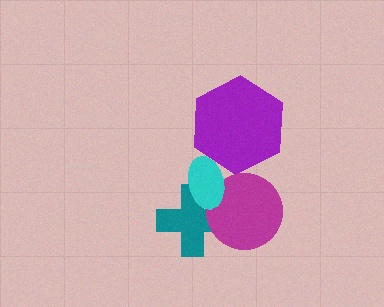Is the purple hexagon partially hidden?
No, no other shape covers it.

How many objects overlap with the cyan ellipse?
3 objects overlap with the cyan ellipse.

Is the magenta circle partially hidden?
Yes, it is partially covered by another shape.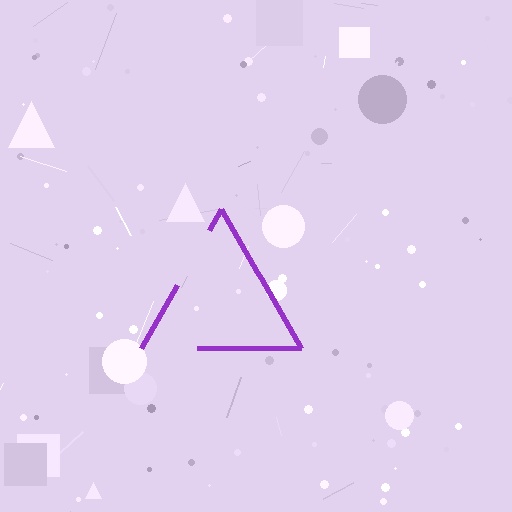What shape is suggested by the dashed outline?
The dashed outline suggests a triangle.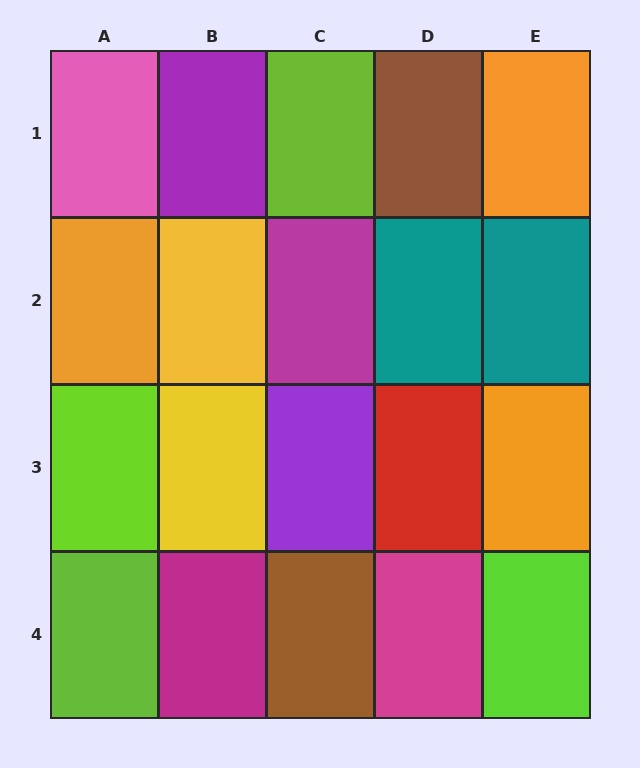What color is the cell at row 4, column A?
Lime.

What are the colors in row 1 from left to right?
Pink, purple, lime, brown, orange.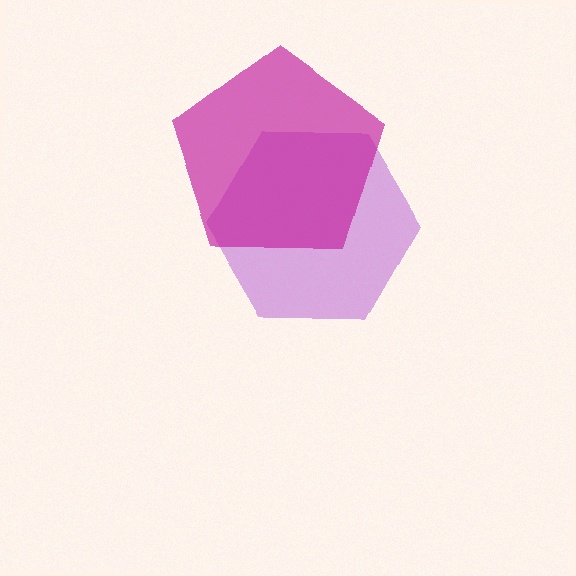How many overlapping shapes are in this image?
There are 2 overlapping shapes in the image.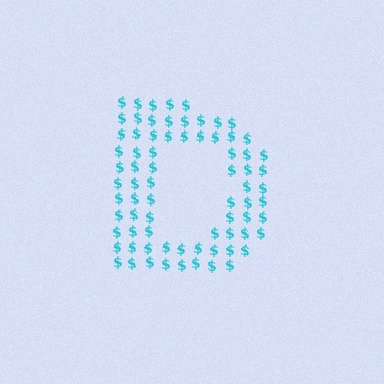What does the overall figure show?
The overall figure shows the letter D.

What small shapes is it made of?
It is made of small dollar signs.